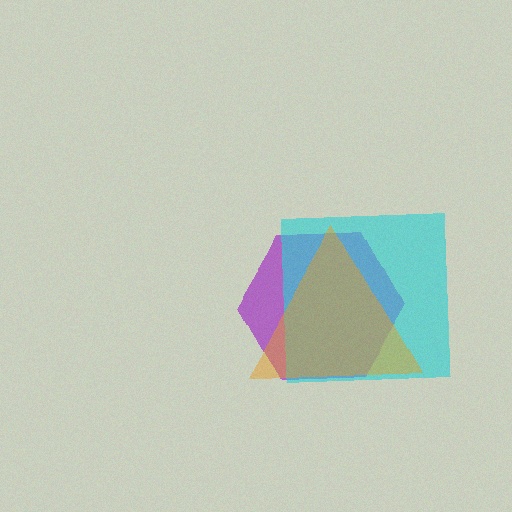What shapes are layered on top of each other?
The layered shapes are: a purple hexagon, a cyan square, an orange triangle.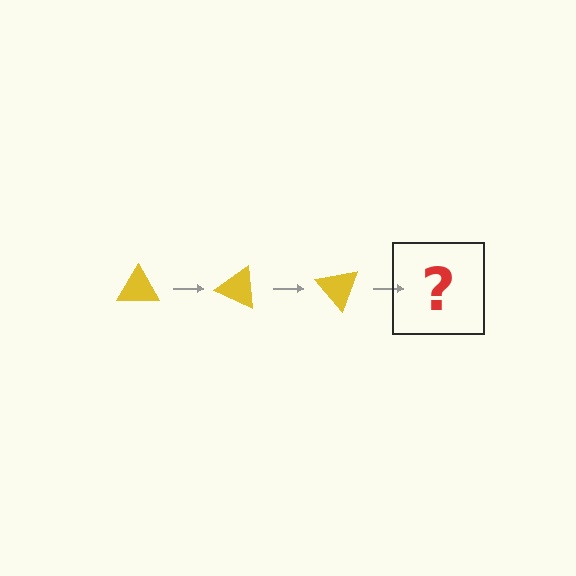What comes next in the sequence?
The next element should be a yellow triangle rotated 75 degrees.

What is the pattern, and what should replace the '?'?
The pattern is that the triangle rotates 25 degrees each step. The '?' should be a yellow triangle rotated 75 degrees.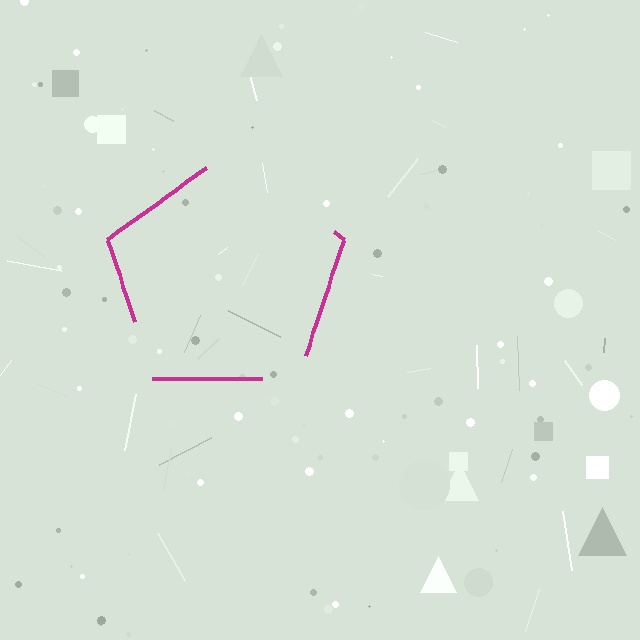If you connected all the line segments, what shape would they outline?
They would outline a pentagon.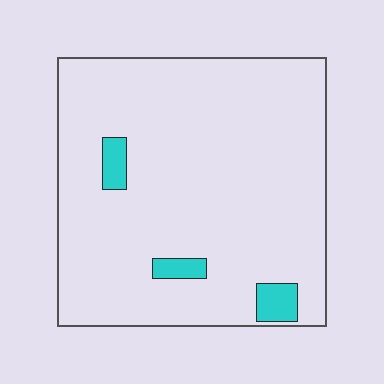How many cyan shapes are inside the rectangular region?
3.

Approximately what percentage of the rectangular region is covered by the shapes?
Approximately 5%.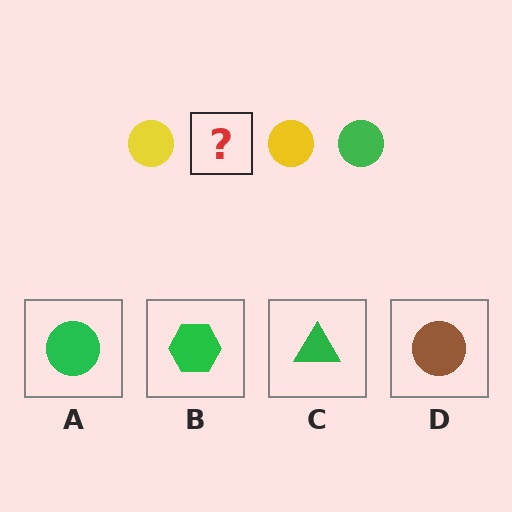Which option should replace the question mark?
Option A.